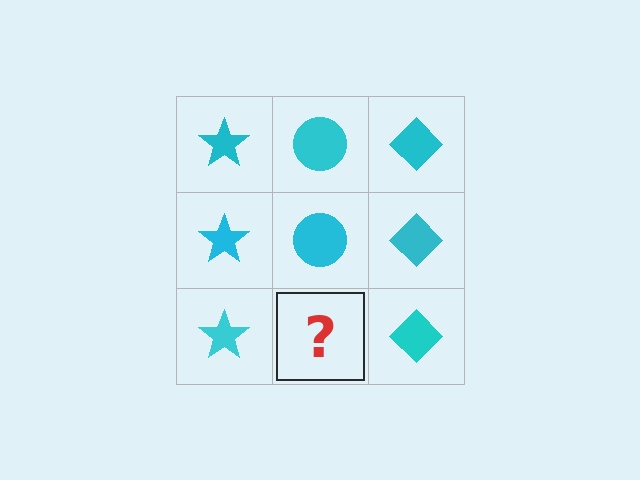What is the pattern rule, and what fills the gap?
The rule is that each column has a consistent shape. The gap should be filled with a cyan circle.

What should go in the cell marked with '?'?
The missing cell should contain a cyan circle.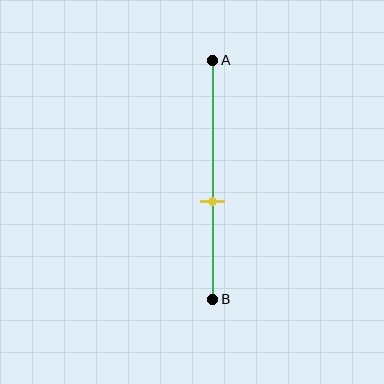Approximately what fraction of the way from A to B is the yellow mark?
The yellow mark is approximately 60% of the way from A to B.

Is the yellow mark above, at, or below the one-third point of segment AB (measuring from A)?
The yellow mark is below the one-third point of segment AB.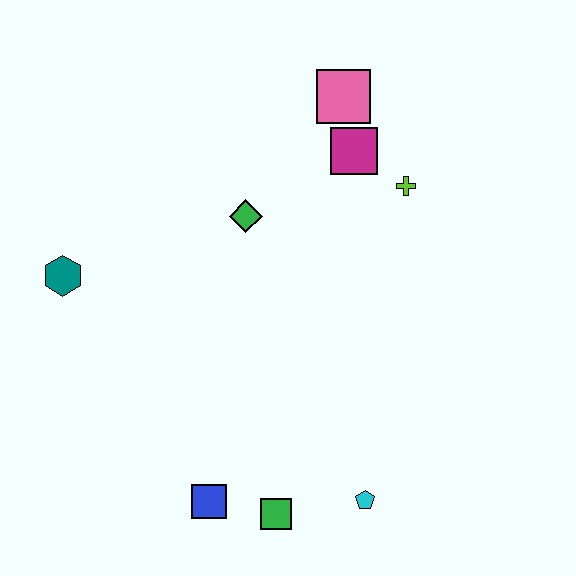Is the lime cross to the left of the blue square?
No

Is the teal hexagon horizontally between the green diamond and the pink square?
No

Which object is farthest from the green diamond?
The cyan pentagon is farthest from the green diamond.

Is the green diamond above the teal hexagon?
Yes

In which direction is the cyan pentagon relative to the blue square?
The cyan pentagon is to the right of the blue square.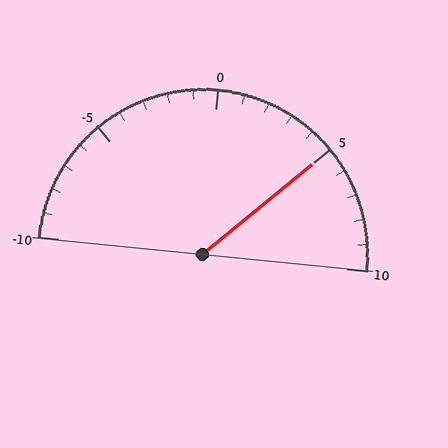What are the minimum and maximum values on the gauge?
The gauge ranges from -10 to 10.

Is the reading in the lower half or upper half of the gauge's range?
The reading is in the upper half of the range (-10 to 10).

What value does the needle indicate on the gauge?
The needle indicates approximately 5.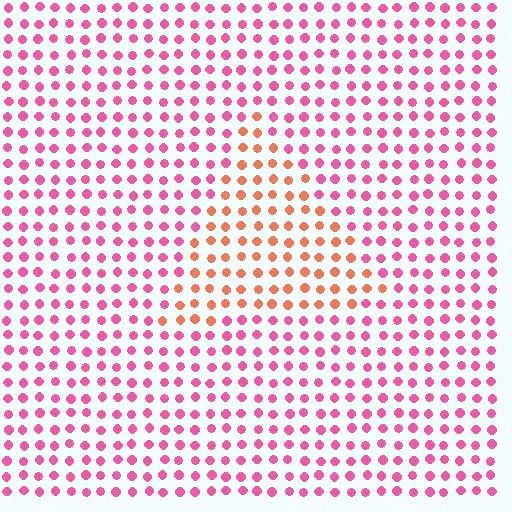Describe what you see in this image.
The image is filled with small pink elements in a uniform arrangement. A triangle-shaped region is visible where the elements are tinted to a slightly different hue, forming a subtle color boundary.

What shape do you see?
I see a triangle.